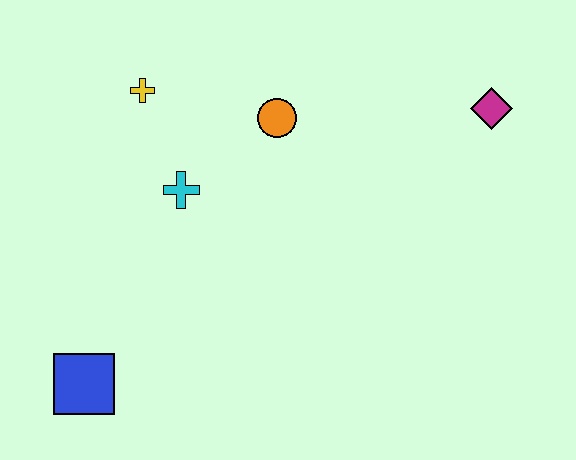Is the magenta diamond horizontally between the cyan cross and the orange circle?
No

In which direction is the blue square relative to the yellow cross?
The blue square is below the yellow cross.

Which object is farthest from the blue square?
The magenta diamond is farthest from the blue square.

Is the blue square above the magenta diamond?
No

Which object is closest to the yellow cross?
The cyan cross is closest to the yellow cross.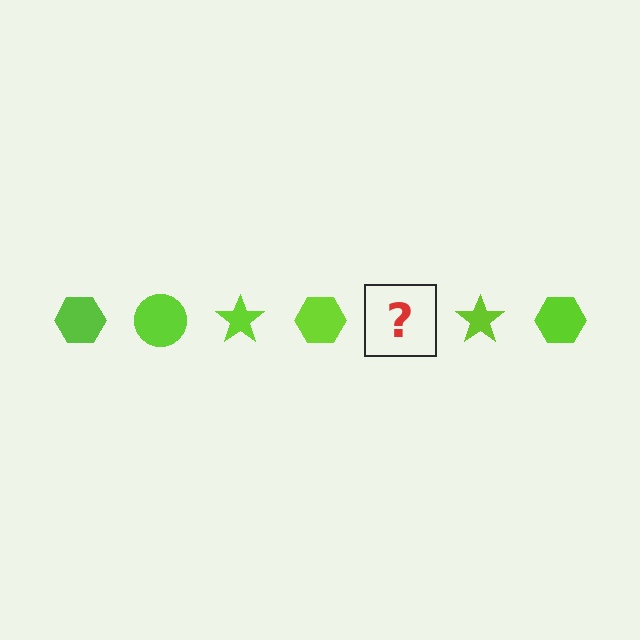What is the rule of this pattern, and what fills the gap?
The rule is that the pattern cycles through hexagon, circle, star shapes in lime. The gap should be filled with a lime circle.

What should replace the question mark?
The question mark should be replaced with a lime circle.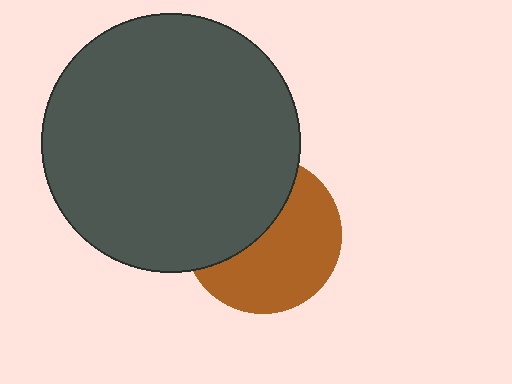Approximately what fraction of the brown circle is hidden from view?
Roughly 44% of the brown circle is hidden behind the dark gray circle.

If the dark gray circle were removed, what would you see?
You would see the complete brown circle.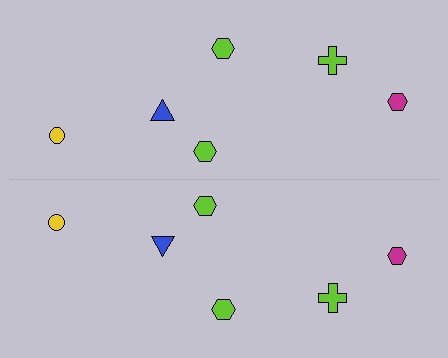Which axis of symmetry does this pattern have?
The pattern has a horizontal axis of symmetry running through the center of the image.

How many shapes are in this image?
There are 12 shapes in this image.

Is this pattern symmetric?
Yes, this pattern has bilateral (reflection) symmetry.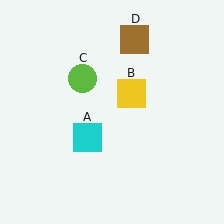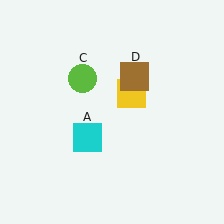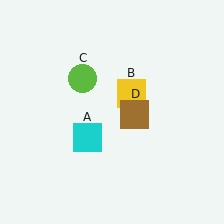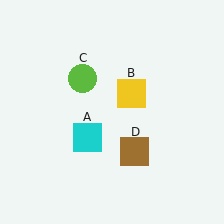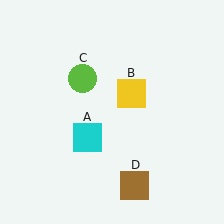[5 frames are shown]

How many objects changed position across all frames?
1 object changed position: brown square (object D).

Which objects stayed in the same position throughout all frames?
Cyan square (object A) and yellow square (object B) and lime circle (object C) remained stationary.